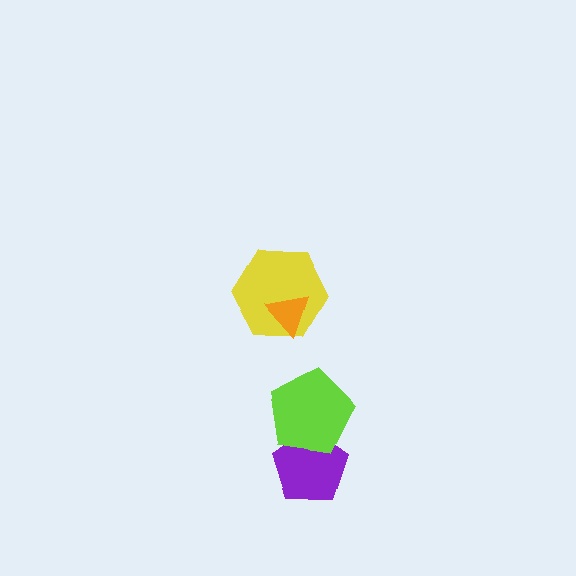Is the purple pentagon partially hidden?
Yes, it is partially covered by another shape.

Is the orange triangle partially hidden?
No, no other shape covers it.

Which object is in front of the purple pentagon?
The lime pentagon is in front of the purple pentagon.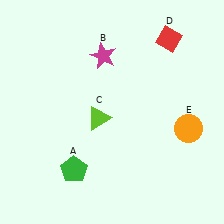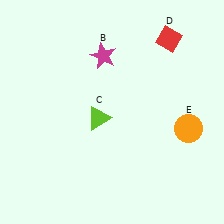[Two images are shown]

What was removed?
The green pentagon (A) was removed in Image 2.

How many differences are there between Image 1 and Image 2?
There is 1 difference between the two images.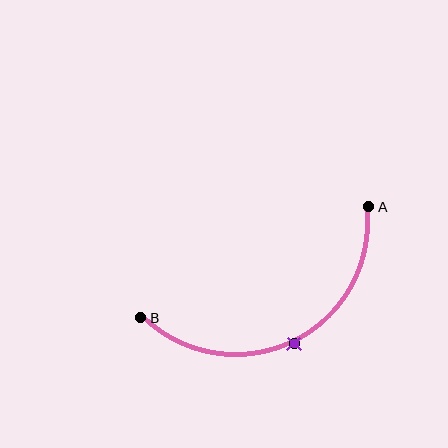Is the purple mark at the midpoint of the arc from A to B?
Yes. The purple mark lies on the arc at equal arc-length from both A and B — it is the arc midpoint.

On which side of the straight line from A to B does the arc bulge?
The arc bulges below the straight line connecting A and B.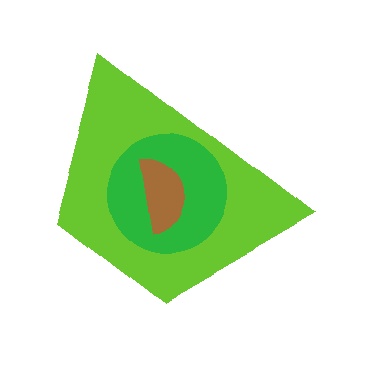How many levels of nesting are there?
3.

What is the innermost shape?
The brown semicircle.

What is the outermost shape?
The lime trapezoid.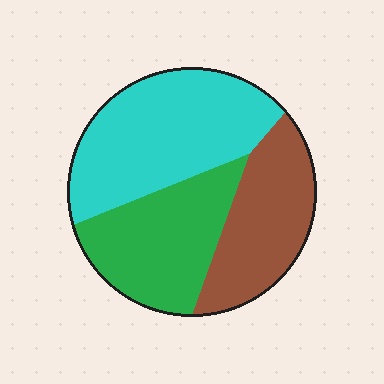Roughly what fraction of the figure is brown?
Brown covers around 30% of the figure.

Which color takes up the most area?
Cyan, at roughly 40%.